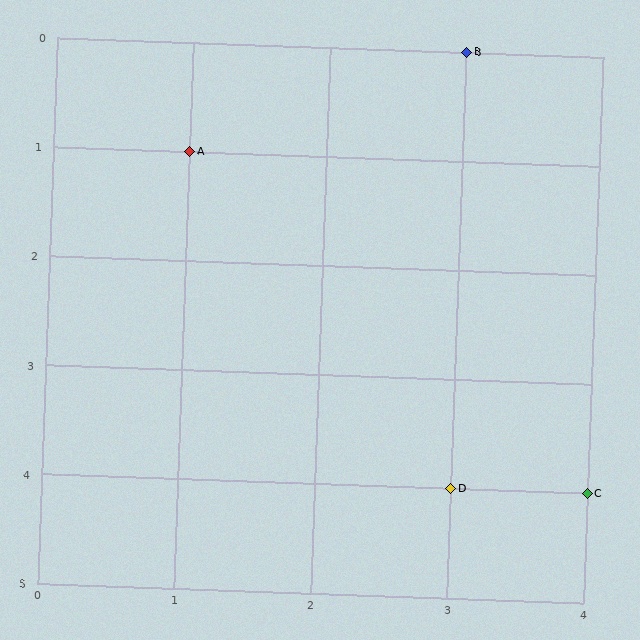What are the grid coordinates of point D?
Point D is at grid coordinates (3, 4).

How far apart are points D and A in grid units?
Points D and A are 2 columns and 3 rows apart (about 3.6 grid units diagonally).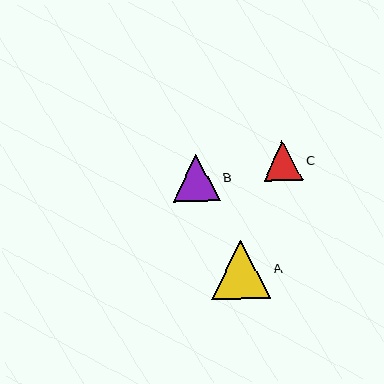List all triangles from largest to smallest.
From largest to smallest: A, B, C.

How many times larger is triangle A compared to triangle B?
Triangle A is approximately 1.3 times the size of triangle B.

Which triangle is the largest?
Triangle A is the largest with a size of approximately 59 pixels.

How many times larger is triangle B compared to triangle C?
Triangle B is approximately 1.2 times the size of triangle C.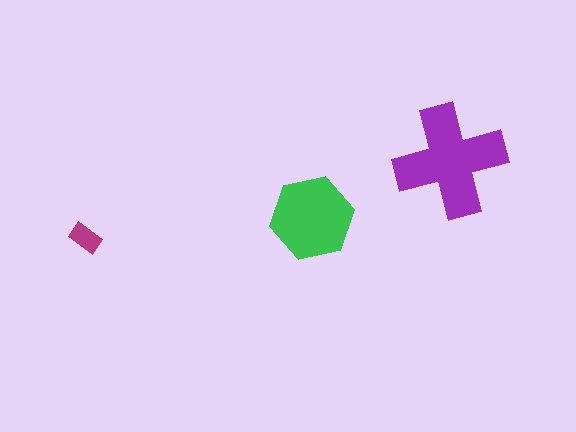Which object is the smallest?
The magenta rectangle.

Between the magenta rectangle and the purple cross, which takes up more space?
The purple cross.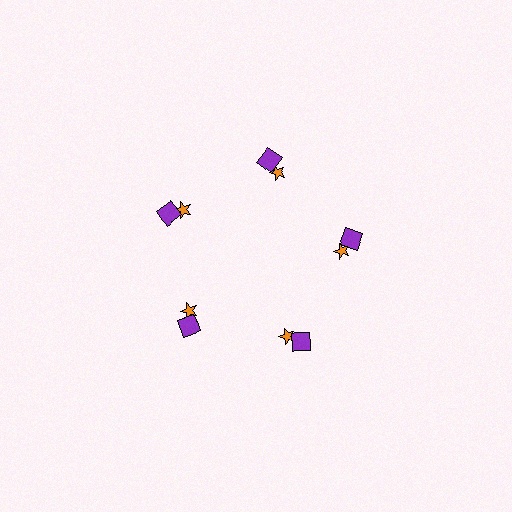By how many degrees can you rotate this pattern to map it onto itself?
The pattern maps onto itself every 72 degrees of rotation.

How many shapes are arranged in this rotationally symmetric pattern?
There are 10 shapes, arranged in 5 groups of 2.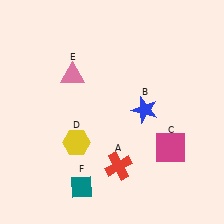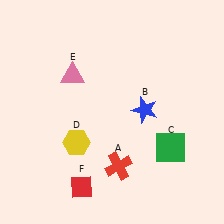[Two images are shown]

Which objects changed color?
C changed from magenta to green. F changed from teal to red.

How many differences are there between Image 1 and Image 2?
There are 2 differences between the two images.